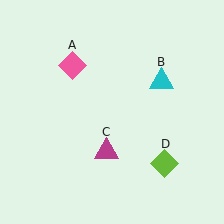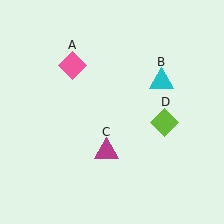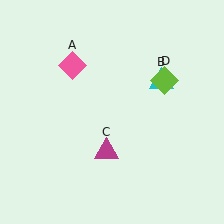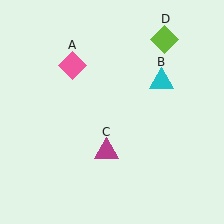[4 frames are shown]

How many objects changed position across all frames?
1 object changed position: lime diamond (object D).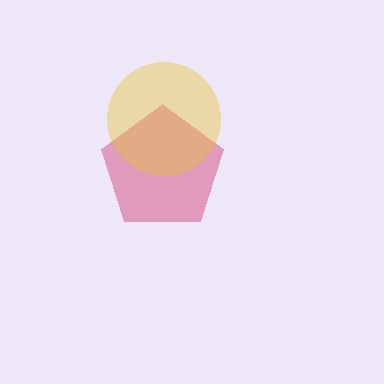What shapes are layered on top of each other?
The layered shapes are: a pink pentagon, a yellow circle.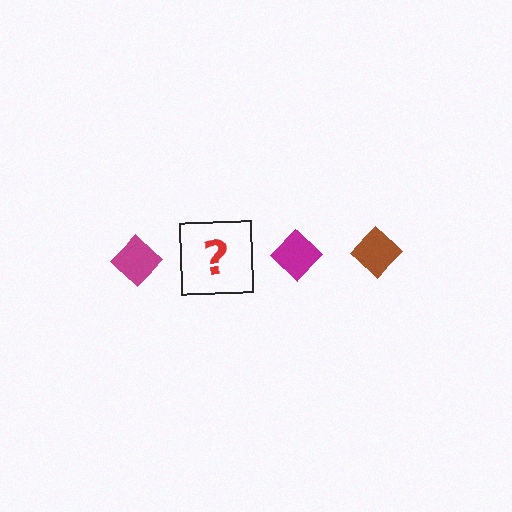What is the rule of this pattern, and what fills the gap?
The rule is that the pattern cycles through magenta, brown diamonds. The gap should be filled with a brown diamond.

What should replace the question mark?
The question mark should be replaced with a brown diamond.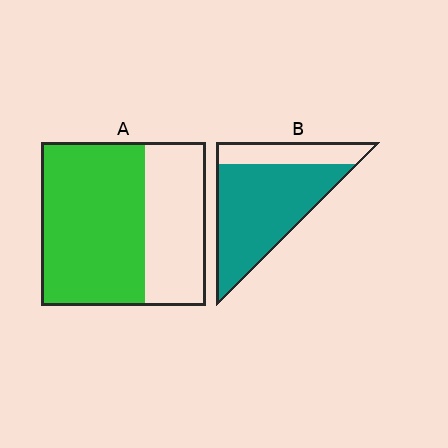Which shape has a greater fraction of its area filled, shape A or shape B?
Shape B.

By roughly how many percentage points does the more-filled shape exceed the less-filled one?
By roughly 10 percentage points (B over A).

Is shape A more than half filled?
Yes.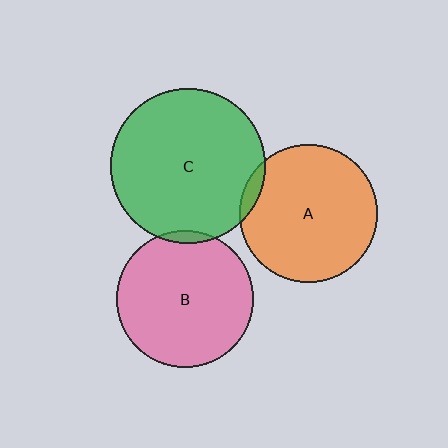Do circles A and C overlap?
Yes.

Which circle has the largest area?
Circle C (green).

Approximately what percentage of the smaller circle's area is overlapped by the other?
Approximately 5%.